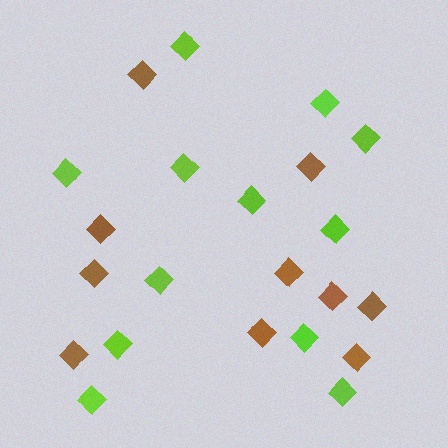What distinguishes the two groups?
There are 2 groups: one group of brown diamonds (10) and one group of lime diamonds (12).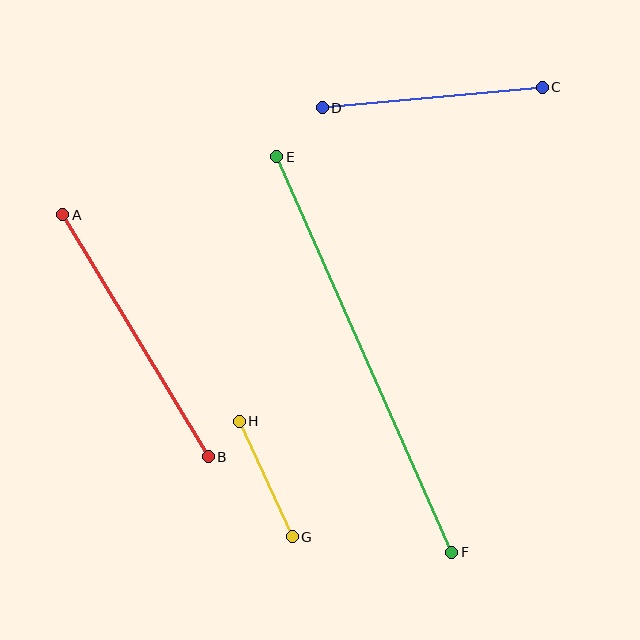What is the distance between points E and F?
The distance is approximately 432 pixels.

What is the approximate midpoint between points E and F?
The midpoint is at approximately (364, 355) pixels.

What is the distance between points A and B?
The distance is approximately 283 pixels.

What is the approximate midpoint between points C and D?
The midpoint is at approximately (432, 97) pixels.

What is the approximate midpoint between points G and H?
The midpoint is at approximately (265, 479) pixels.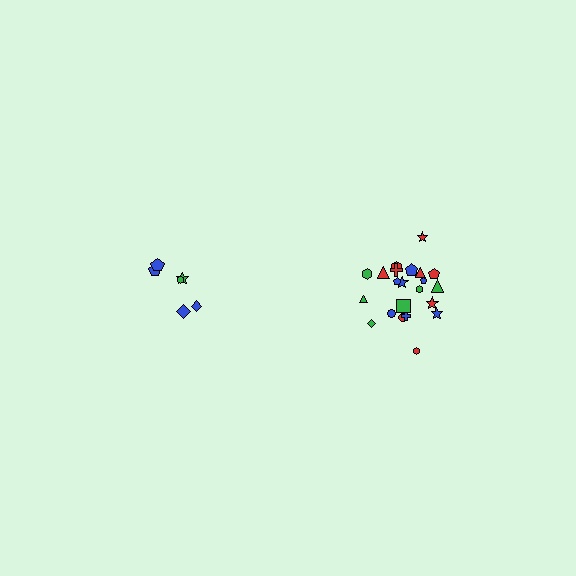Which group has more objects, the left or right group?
The right group.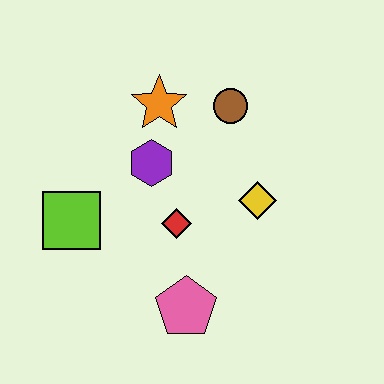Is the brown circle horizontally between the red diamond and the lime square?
No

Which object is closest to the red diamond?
The purple hexagon is closest to the red diamond.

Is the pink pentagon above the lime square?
No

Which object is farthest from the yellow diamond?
The lime square is farthest from the yellow diamond.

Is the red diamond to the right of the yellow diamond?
No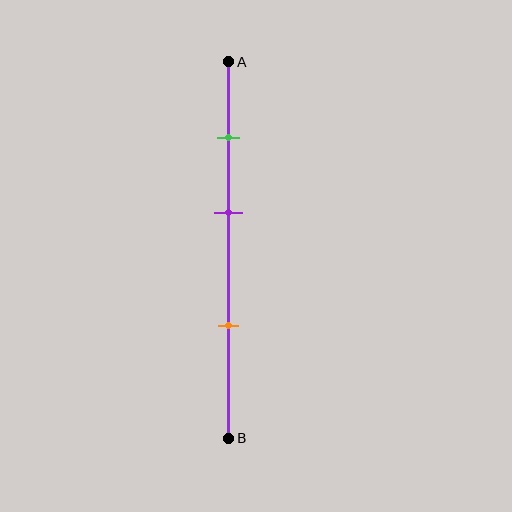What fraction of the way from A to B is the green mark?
The green mark is approximately 20% (0.2) of the way from A to B.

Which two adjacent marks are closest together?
The green and purple marks are the closest adjacent pair.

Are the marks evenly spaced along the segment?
Yes, the marks are approximately evenly spaced.